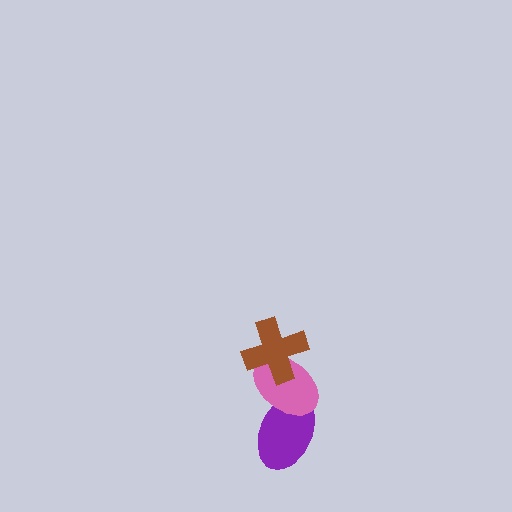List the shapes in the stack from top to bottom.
From top to bottom: the brown cross, the pink ellipse, the purple ellipse.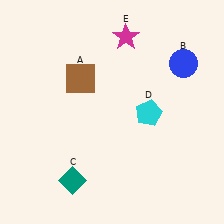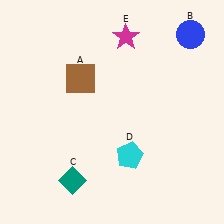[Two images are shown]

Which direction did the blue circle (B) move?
The blue circle (B) moved up.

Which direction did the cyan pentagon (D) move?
The cyan pentagon (D) moved down.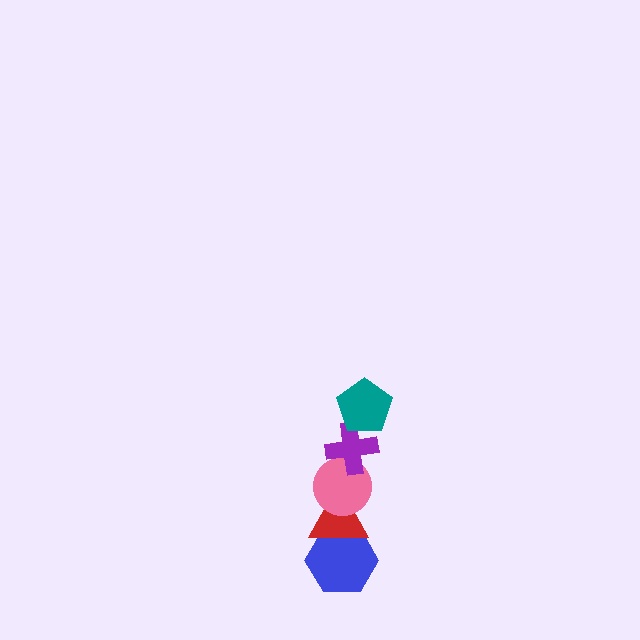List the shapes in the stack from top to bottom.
From top to bottom: the teal pentagon, the purple cross, the pink circle, the red triangle, the blue hexagon.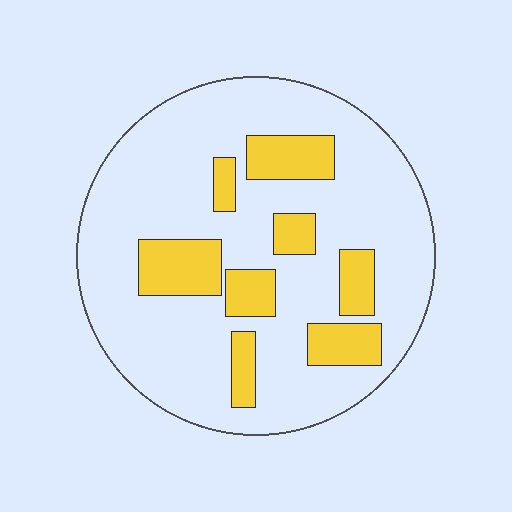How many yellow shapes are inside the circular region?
8.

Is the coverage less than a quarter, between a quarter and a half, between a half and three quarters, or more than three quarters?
Less than a quarter.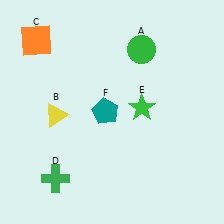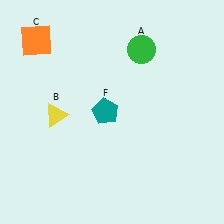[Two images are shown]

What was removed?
The green star (E), the green cross (D) were removed in Image 2.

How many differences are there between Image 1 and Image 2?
There are 2 differences between the two images.